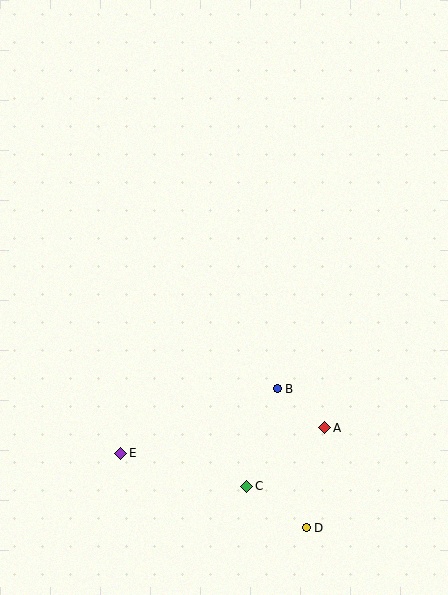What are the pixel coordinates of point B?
Point B is at (277, 389).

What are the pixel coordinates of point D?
Point D is at (306, 528).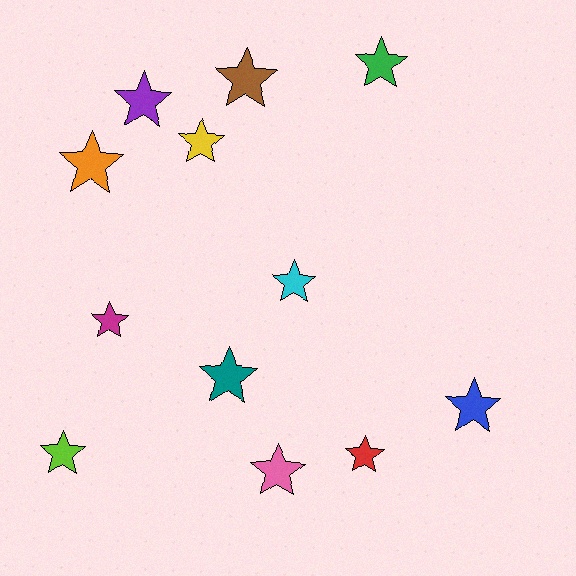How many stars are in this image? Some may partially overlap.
There are 12 stars.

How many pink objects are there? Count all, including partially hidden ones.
There is 1 pink object.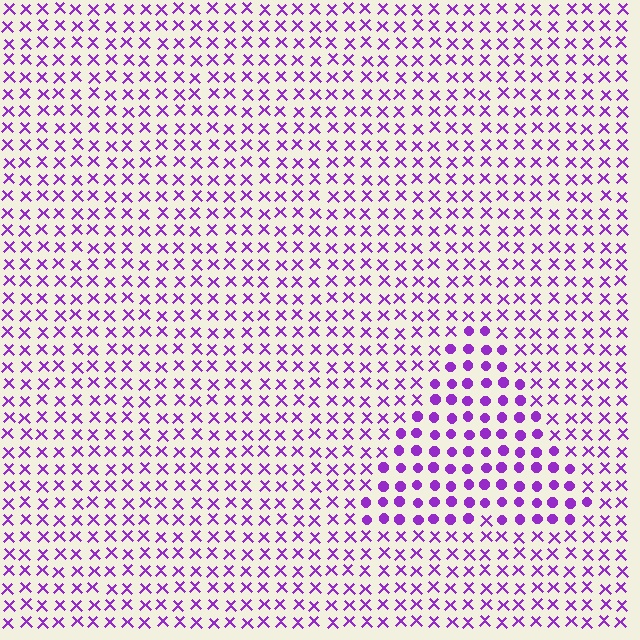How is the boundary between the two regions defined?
The boundary is defined by a change in element shape: circles inside vs. X marks outside. All elements share the same color and spacing.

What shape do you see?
I see a triangle.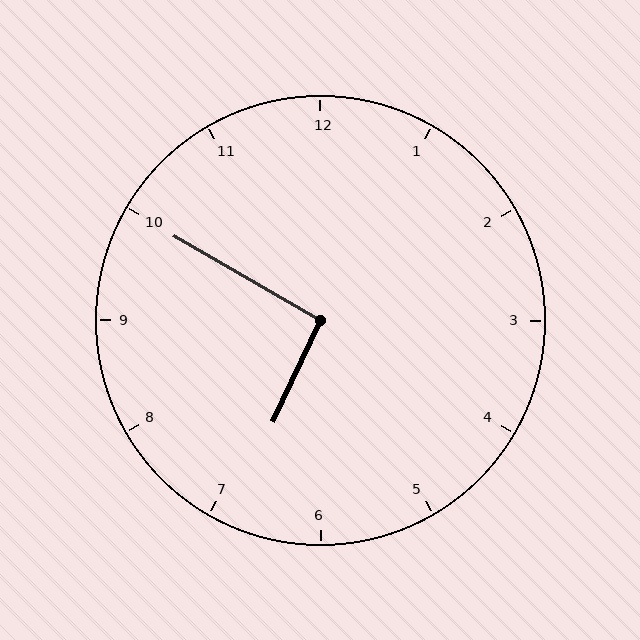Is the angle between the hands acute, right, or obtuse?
It is right.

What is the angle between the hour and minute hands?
Approximately 95 degrees.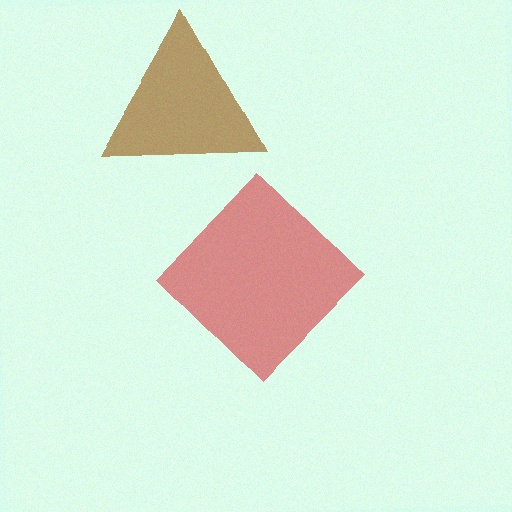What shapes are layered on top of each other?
The layered shapes are: a brown triangle, a red diamond.